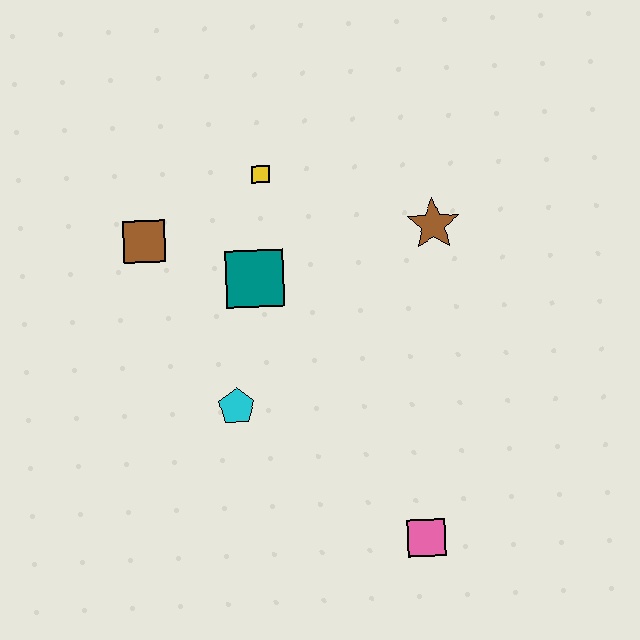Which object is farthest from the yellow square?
The pink square is farthest from the yellow square.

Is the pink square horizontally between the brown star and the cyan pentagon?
Yes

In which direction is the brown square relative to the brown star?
The brown square is to the left of the brown star.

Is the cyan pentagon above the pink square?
Yes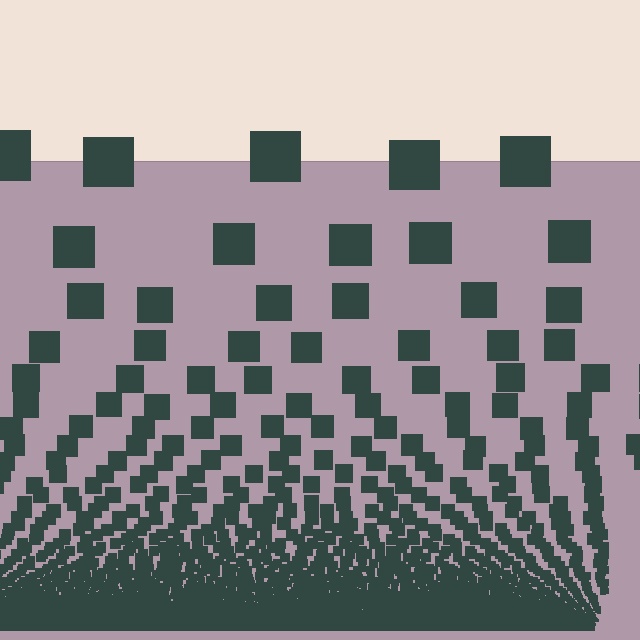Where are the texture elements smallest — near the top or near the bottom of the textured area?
Near the bottom.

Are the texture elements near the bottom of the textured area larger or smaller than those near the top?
Smaller. The gradient is inverted — elements near the bottom are smaller and denser.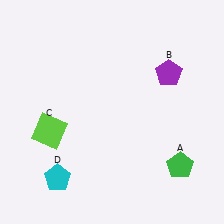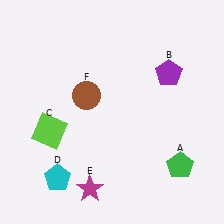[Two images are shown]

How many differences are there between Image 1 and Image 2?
There are 2 differences between the two images.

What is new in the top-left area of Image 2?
A brown circle (F) was added in the top-left area of Image 2.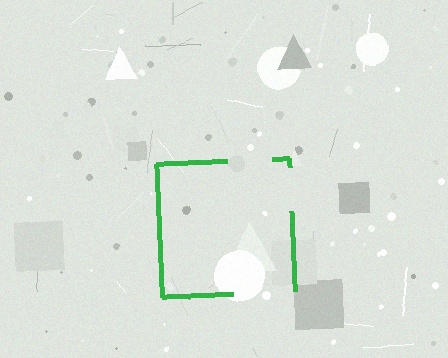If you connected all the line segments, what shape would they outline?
They would outline a square.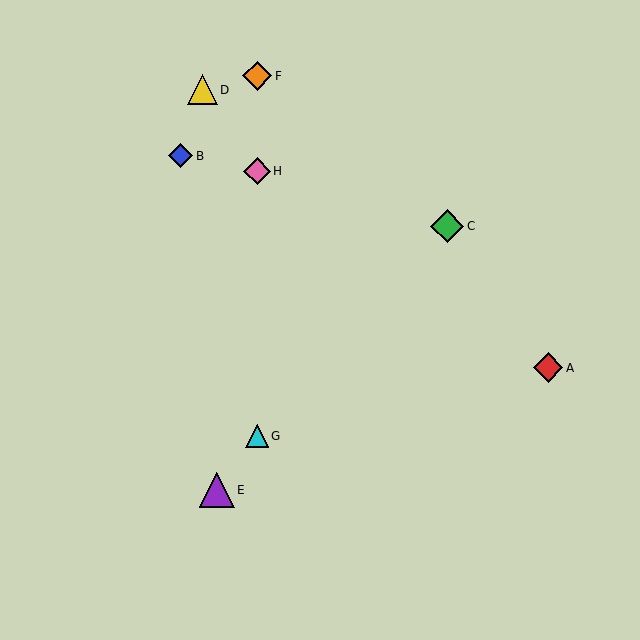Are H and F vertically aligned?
Yes, both are at x≈257.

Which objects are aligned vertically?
Objects F, G, H are aligned vertically.